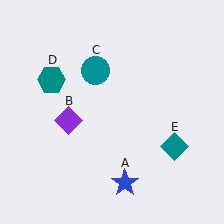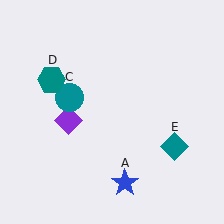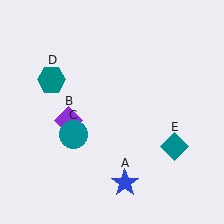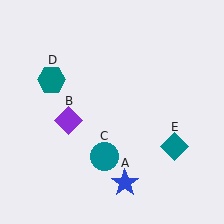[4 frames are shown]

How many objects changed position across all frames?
1 object changed position: teal circle (object C).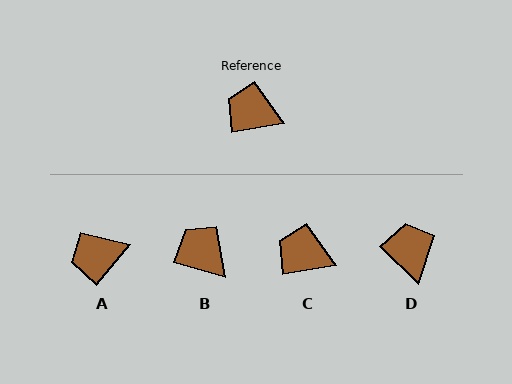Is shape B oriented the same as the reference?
No, it is off by about 25 degrees.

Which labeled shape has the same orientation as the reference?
C.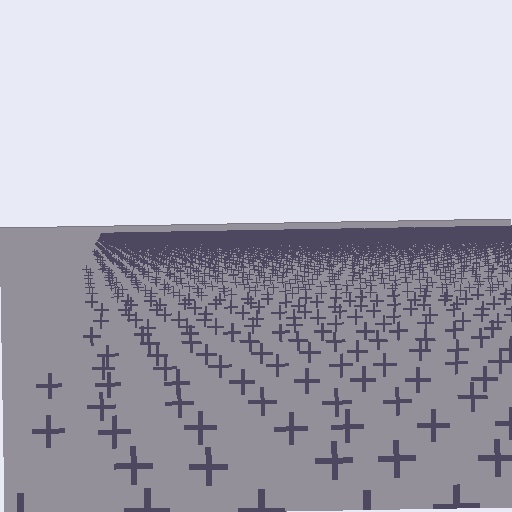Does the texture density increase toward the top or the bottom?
Density increases toward the top.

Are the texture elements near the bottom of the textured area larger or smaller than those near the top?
Larger. Near the bottom, elements are closer to the viewer and appear at a bigger on-screen size.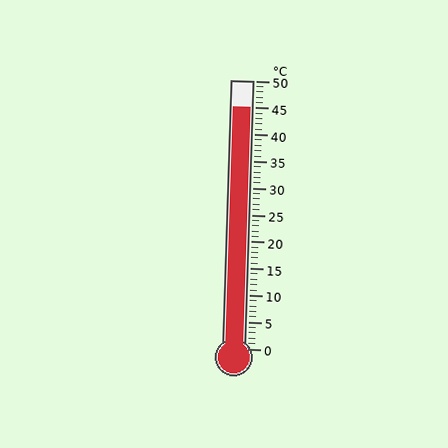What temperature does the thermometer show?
The thermometer shows approximately 45°C.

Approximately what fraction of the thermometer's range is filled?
The thermometer is filled to approximately 90% of its range.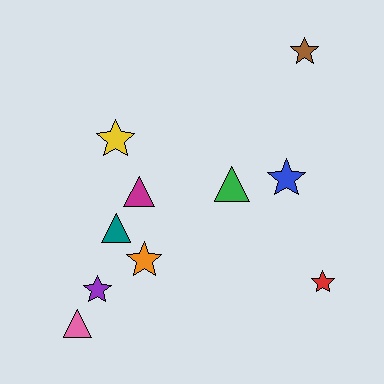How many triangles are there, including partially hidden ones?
There are 4 triangles.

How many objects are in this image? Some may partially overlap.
There are 10 objects.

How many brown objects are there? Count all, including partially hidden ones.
There is 1 brown object.